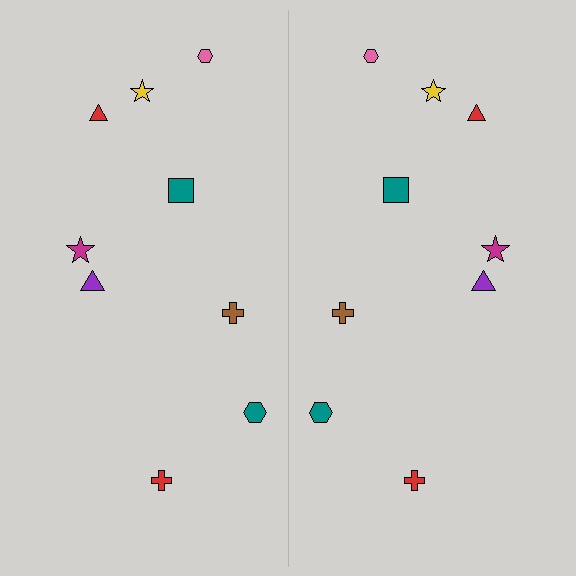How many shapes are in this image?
There are 18 shapes in this image.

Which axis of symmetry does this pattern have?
The pattern has a vertical axis of symmetry running through the center of the image.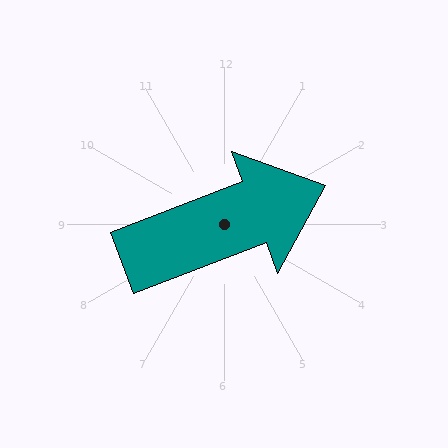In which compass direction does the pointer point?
East.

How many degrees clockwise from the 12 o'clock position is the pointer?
Approximately 69 degrees.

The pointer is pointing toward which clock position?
Roughly 2 o'clock.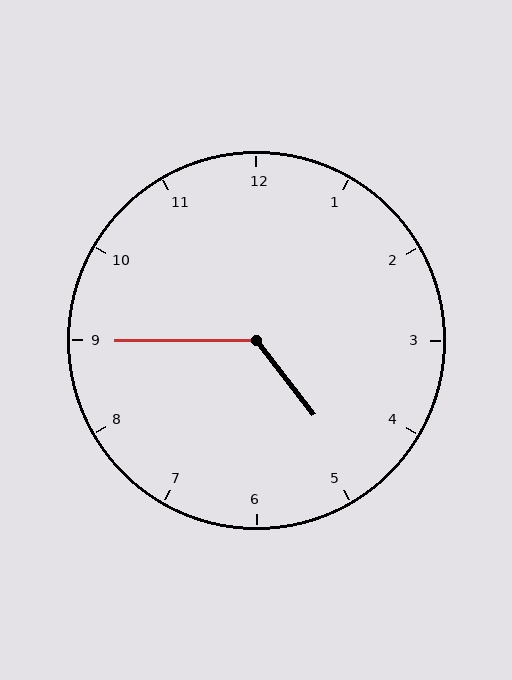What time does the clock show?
4:45.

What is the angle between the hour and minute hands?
Approximately 128 degrees.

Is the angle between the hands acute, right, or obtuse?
It is obtuse.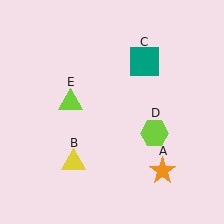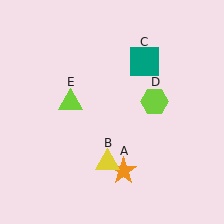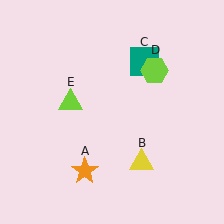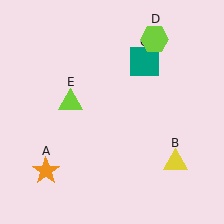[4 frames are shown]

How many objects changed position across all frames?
3 objects changed position: orange star (object A), yellow triangle (object B), lime hexagon (object D).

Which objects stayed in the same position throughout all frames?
Teal square (object C) and lime triangle (object E) remained stationary.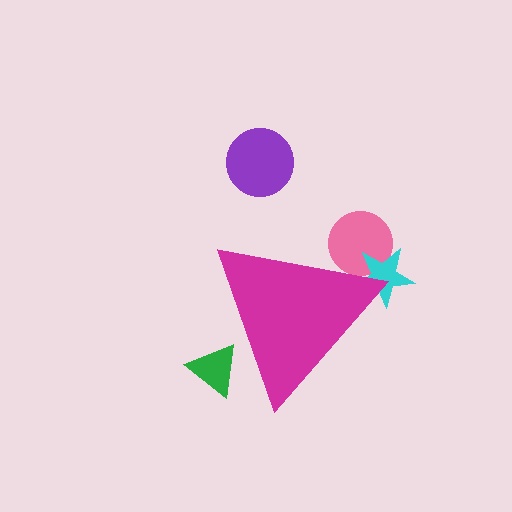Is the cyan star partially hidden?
Yes, the cyan star is partially hidden behind the magenta triangle.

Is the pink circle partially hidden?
Yes, the pink circle is partially hidden behind the magenta triangle.